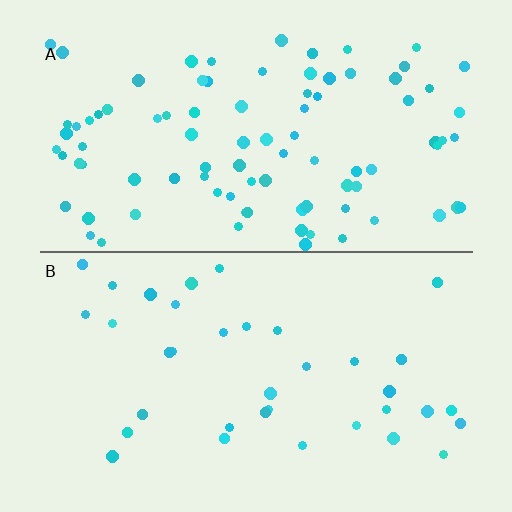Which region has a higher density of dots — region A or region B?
A (the top).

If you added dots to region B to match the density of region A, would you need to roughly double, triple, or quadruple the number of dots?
Approximately triple.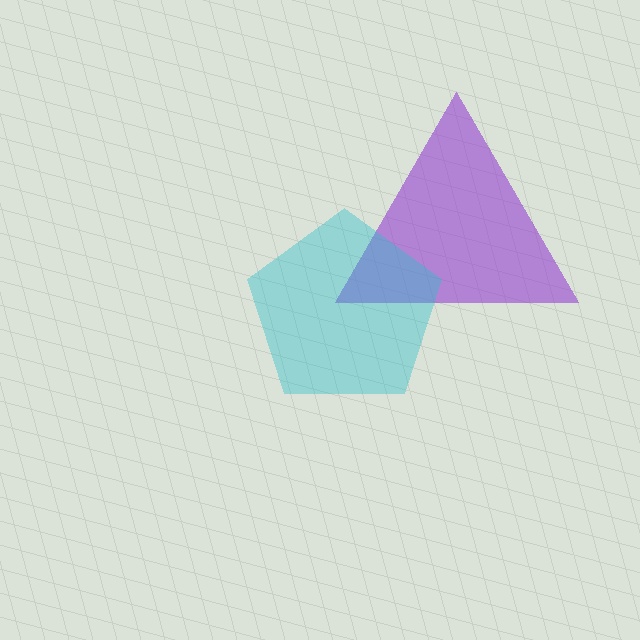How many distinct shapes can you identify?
There are 2 distinct shapes: a purple triangle, a cyan pentagon.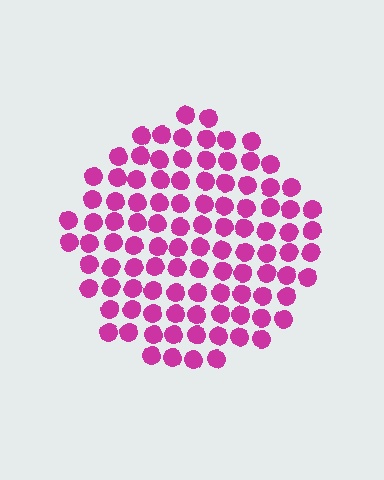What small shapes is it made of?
It is made of small circles.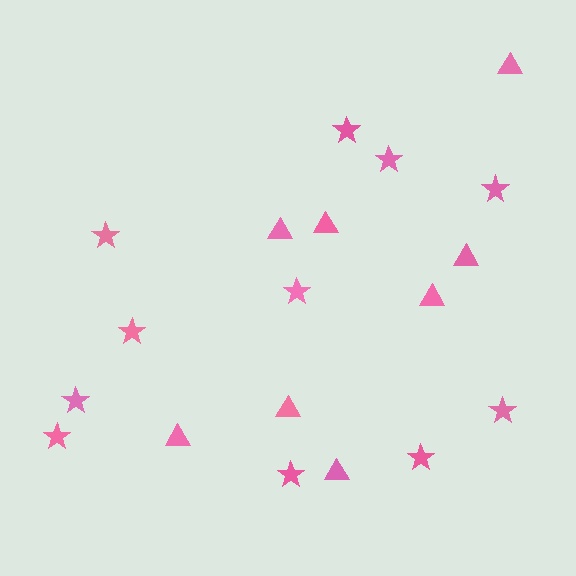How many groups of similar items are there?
There are 2 groups: one group of triangles (8) and one group of stars (11).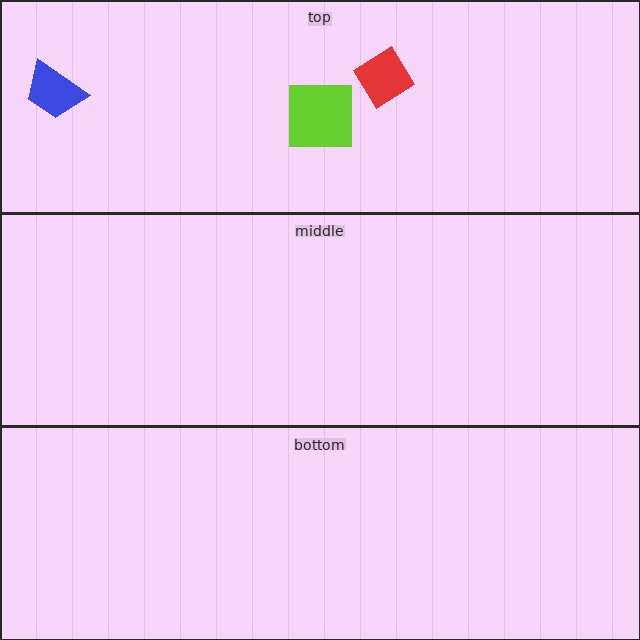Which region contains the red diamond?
The top region.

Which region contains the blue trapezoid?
The top region.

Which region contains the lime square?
The top region.